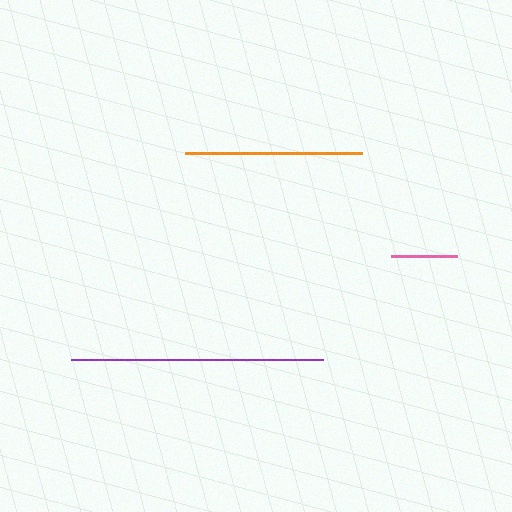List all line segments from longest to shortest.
From longest to shortest: purple, orange, pink.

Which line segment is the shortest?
The pink line is the shortest at approximately 66 pixels.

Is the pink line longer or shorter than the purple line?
The purple line is longer than the pink line.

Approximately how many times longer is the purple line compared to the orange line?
The purple line is approximately 1.4 times the length of the orange line.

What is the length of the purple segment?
The purple segment is approximately 252 pixels long.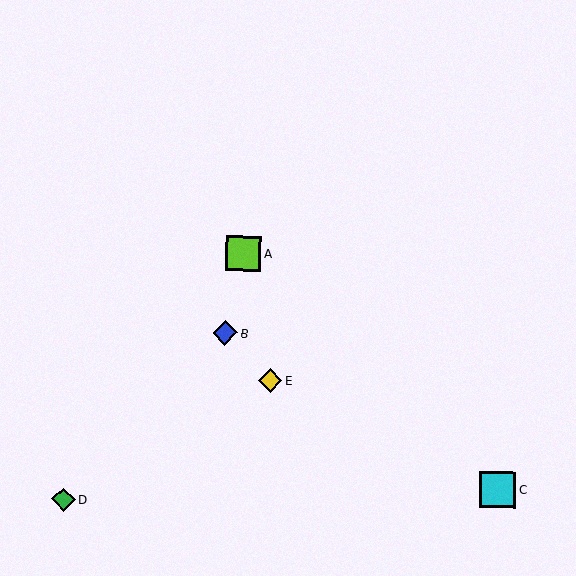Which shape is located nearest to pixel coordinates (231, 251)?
The lime square (labeled A) at (244, 254) is nearest to that location.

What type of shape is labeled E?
Shape E is a yellow diamond.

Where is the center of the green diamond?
The center of the green diamond is at (63, 499).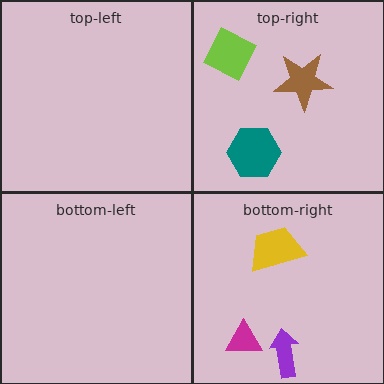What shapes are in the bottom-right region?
The magenta triangle, the yellow trapezoid, the purple arrow.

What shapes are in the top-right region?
The lime diamond, the teal hexagon, the brown star.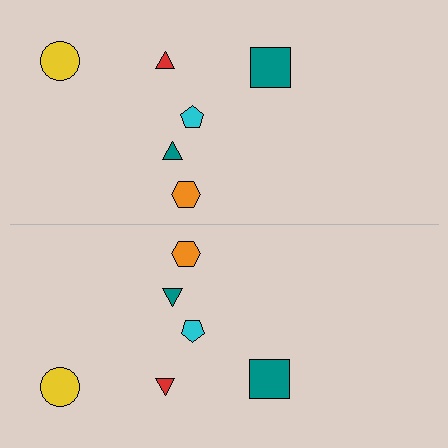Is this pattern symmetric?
Yes, this pattern has bilateral (reflection) symmetry.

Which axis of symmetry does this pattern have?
The pattern has a horizontal axis of symmetry running through the center of the image.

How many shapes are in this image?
There are 12 shapes in this image.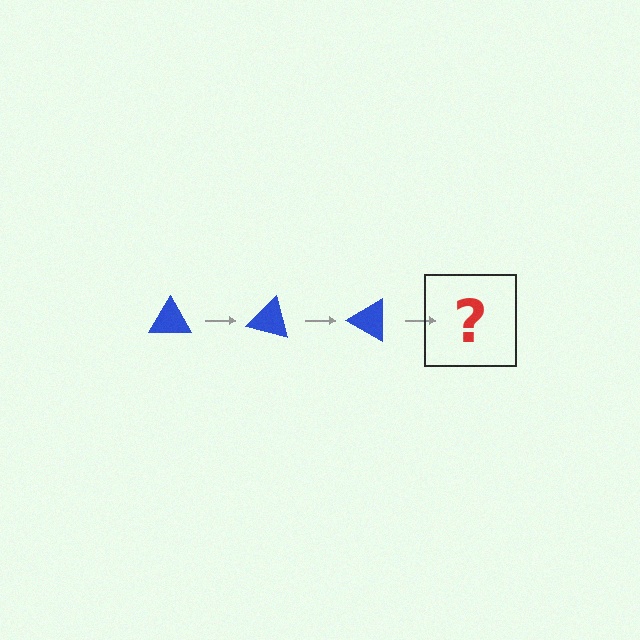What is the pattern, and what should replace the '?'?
The pattern is that the triangle rotates 15 degrees each step. The '?' should be a blue triangle rotated 45 degrees.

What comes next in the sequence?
The next element should be a blue triangle rotated 45 degrees.